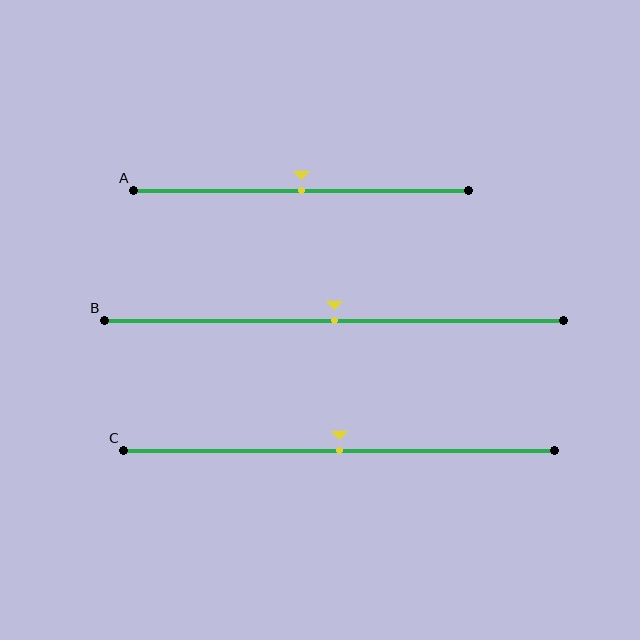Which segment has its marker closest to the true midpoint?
Segment A has its marker closest to the true midpoint.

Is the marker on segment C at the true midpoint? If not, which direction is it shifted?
Yes, the marker on segment C is at the true midpoint.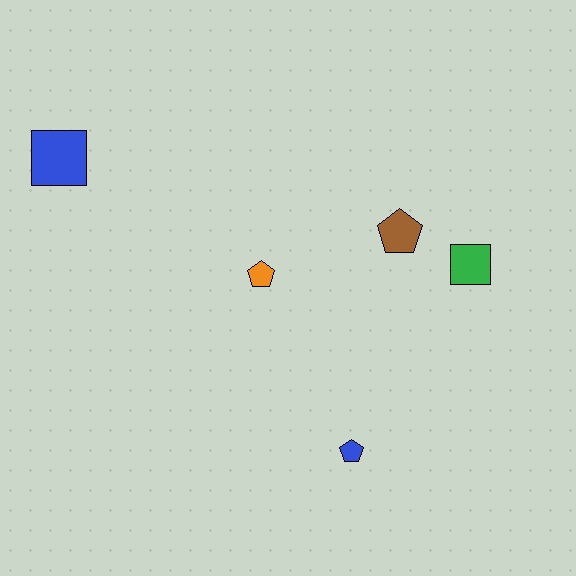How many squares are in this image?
There are 2 squares.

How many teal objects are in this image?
There are no teal objects.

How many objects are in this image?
There are 5 objects.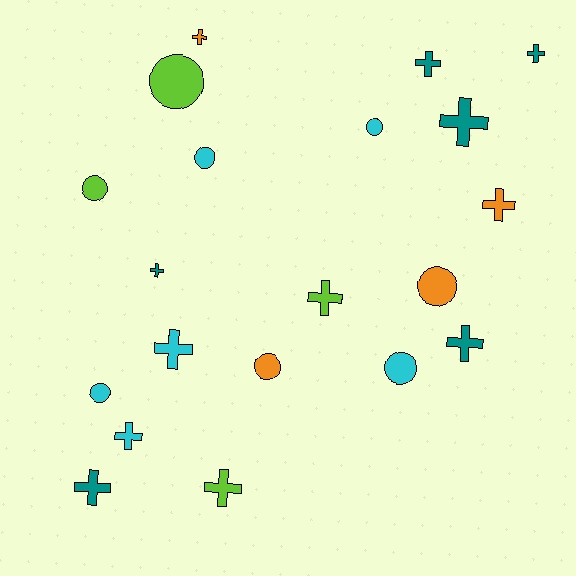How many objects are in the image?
There are 20 objects.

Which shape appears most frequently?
Cross, with 12 objects.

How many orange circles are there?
There are 2 orange circles.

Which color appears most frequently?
Teal, with 6 objects.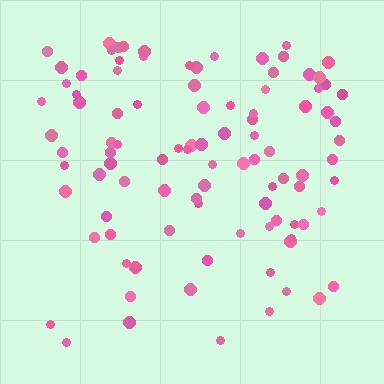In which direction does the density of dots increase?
From bottom to top, with the top side densest.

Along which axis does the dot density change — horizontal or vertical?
Vertical.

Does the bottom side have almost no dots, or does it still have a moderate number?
Still a moderate number, just noticeably fewer than the top.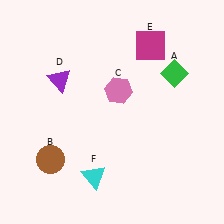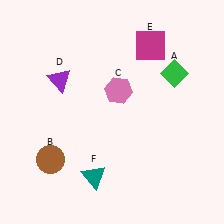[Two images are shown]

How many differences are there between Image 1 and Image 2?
There is 1 difference between the two images.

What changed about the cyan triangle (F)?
In Image 1, F is cyan. In Image 2, it changed to teal.